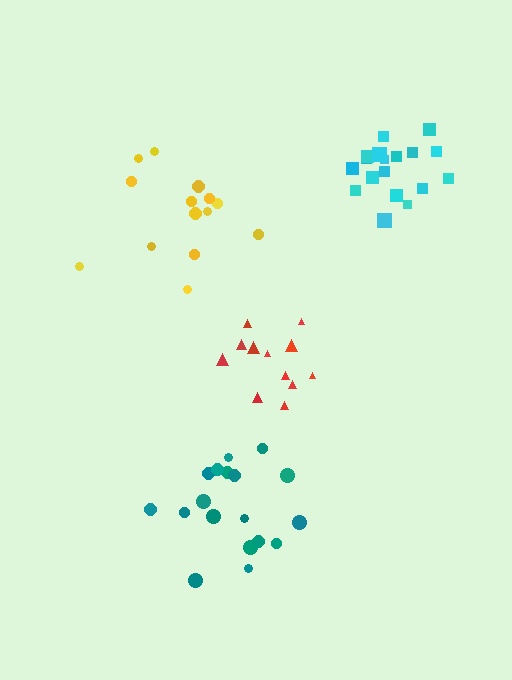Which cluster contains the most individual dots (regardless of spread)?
Teal (18).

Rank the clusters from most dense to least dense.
cyan, red, teal, yellow.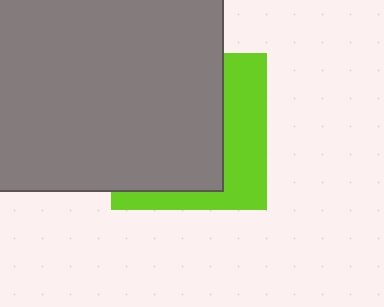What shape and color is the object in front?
The object in front is a gray rectangle.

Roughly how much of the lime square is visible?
A small part of it is visible (roughly 36%).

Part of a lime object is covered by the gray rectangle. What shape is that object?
It is a square.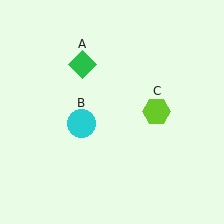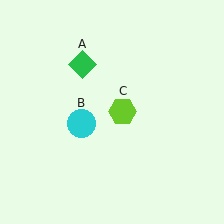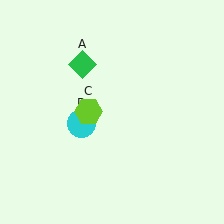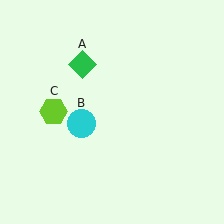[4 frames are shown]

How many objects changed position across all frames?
1 object changed position: lime hexagon (object C).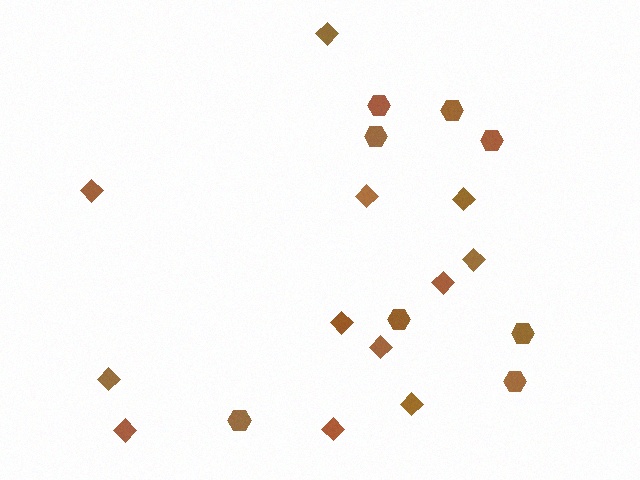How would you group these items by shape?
There are 2 groups: one group of diamonds (12) and one group of hexagons (8).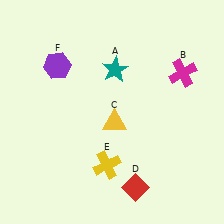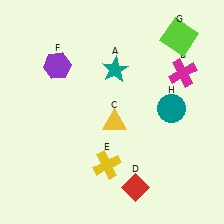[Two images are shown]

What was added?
A lime square (G), a teal circle (H) were added in Image 2.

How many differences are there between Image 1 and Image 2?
There are 2 differences between the two images.